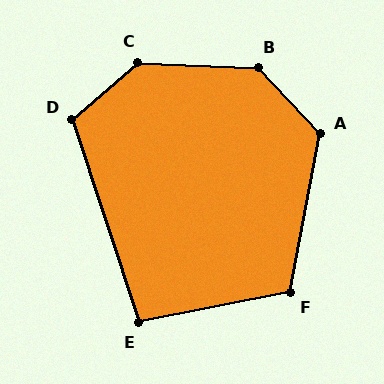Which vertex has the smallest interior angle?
E, at approximately 97 degrees.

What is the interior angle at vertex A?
Approximately 126 degrees (obtuse).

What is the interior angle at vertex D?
Approximately 113 degrees (obtuse).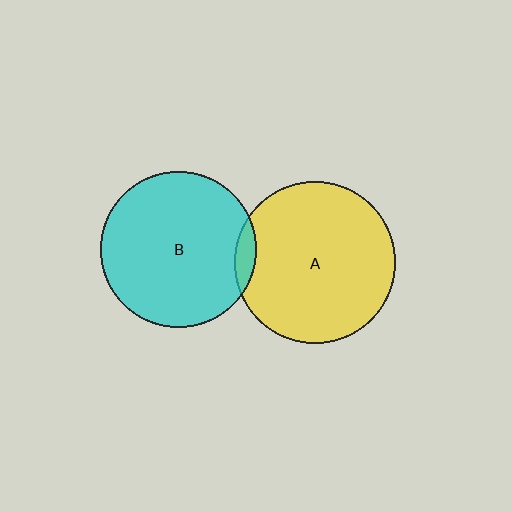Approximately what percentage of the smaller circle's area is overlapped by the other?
Approximately 5%.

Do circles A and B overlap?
Yes.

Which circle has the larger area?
Circle A (yellow).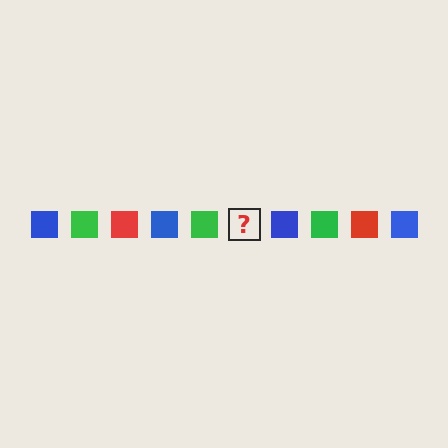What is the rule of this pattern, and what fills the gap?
The rule is that the pattern cycles through blue, green, red squares. The gap should be filled with a red square.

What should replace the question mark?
The question mark should be replaced with a red square.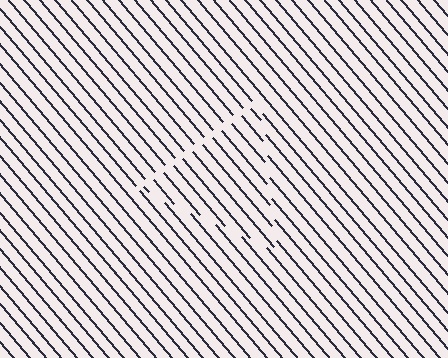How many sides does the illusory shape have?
3 sides — the line-ends trace a triangle.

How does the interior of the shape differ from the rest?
The interior of the shape contains the same grating, shifted by half a period — the contour is defined by the phase discontinuity where line-ends from the inner and outer gratings abut.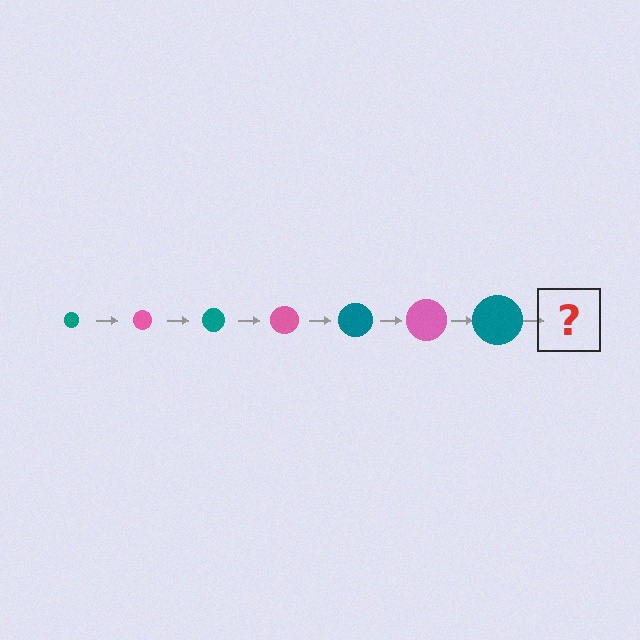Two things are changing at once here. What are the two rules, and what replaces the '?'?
The two rules are that the circle grows larger each step and the color cycles through teal and pink. The '?' should be a pink circle, larger than the previous one.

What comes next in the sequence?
The next element should be a pink circle, larger than the previous one.